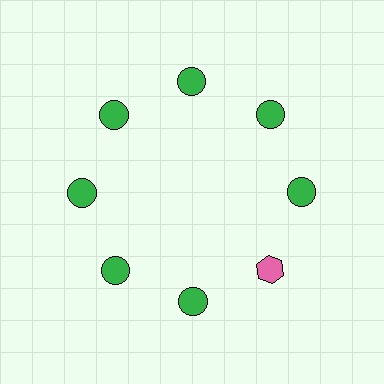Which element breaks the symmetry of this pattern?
The pink hexagon at roughly the 4 o'clock position breaks the symmetry. All other shapes are green circles.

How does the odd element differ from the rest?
It differs in both color (pink instead of green) and shape (hexagon instead of circle).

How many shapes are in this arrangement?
There are 8 shapes arranged in a ring pattern.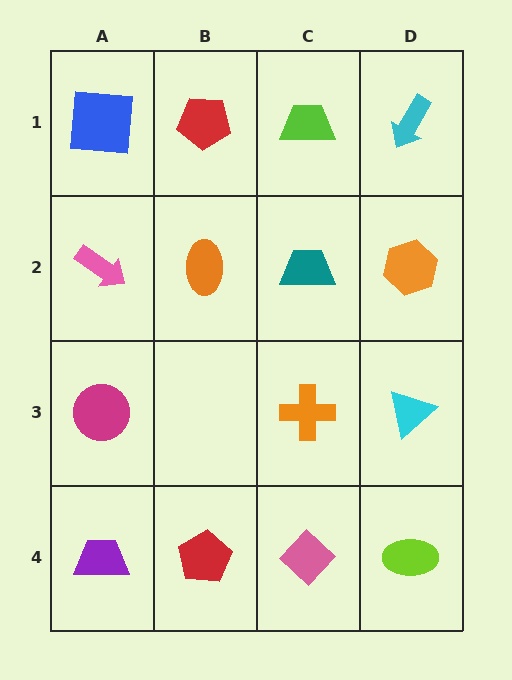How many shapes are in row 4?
4 shapes.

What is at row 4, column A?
A purple trapezoid.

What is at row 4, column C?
A pink diamond.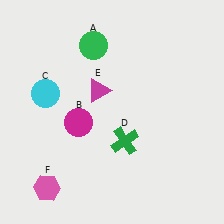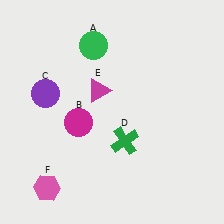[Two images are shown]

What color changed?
The circle (C) changed from cyan in Image 1 to purple in Image 2.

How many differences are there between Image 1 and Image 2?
There is 1 difference between the two images.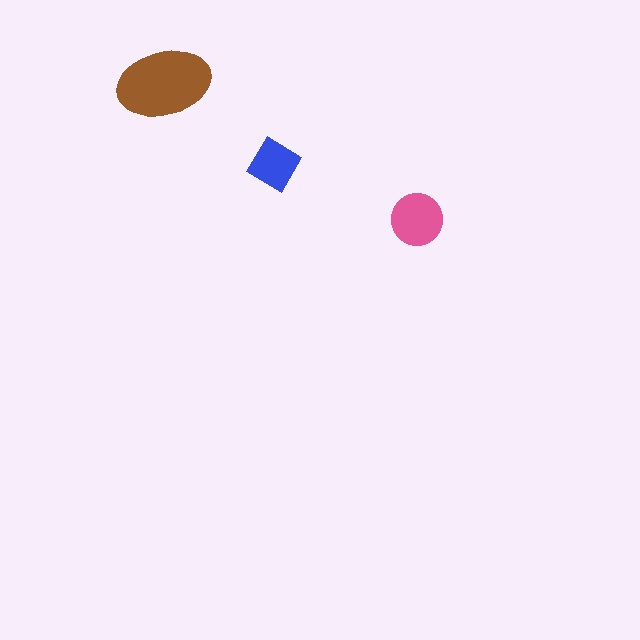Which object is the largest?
The brown ellipse.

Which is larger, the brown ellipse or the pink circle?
The brown ellipse.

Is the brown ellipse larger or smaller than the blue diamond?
Larger.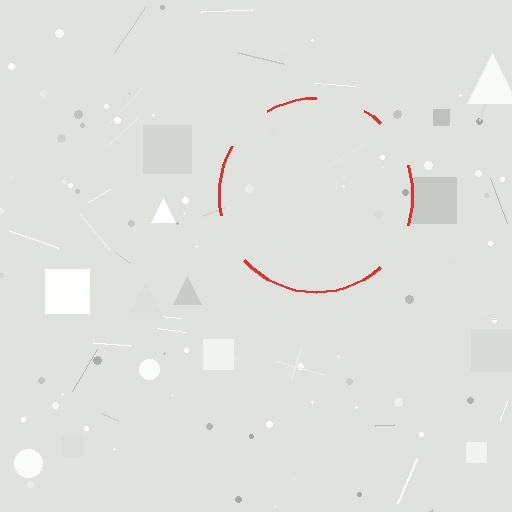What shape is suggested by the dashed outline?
The dashed outline suggests a circle.